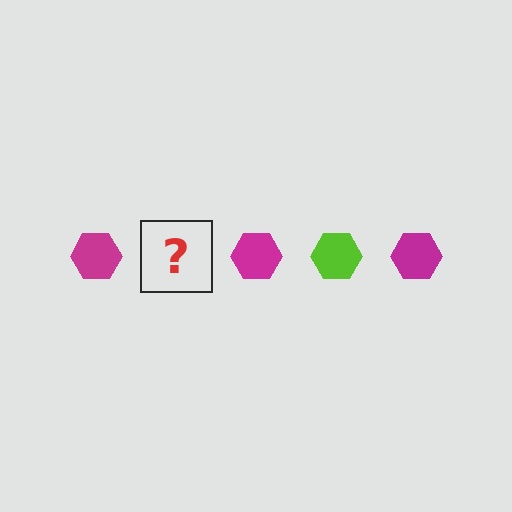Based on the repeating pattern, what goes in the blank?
The blank should be a lime hexagon.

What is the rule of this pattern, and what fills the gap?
The rule is that the pattern cycles through magenta, lime hexagons. The gap should be filled with a lime hexagon.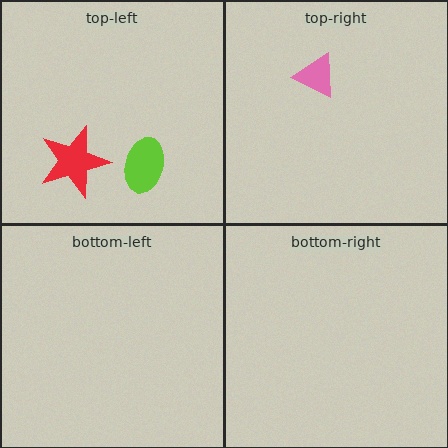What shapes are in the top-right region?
The pink triangle.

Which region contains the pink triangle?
The top-right region.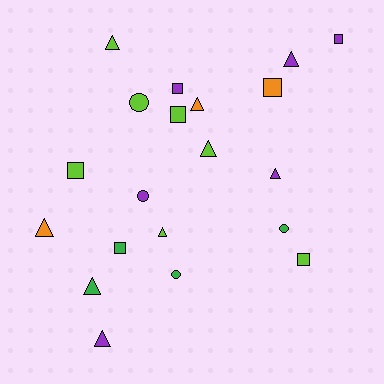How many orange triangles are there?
There are 2 orange triangles.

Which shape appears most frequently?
Triangle, with 9 objects.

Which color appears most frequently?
Lime, with 7 objects.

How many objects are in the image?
There are 20 objects.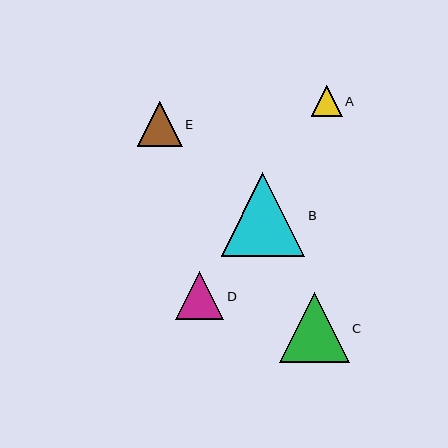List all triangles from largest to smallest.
From largest to smallest: B, C, D, E, A.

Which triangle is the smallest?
Triangle A is the smallest with a size of approximately 31 pixels.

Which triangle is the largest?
Triangle B is the largest with a size of approximately 83 pixels.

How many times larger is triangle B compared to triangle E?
Triangle B is approximately 1.9 times the size of triangle E.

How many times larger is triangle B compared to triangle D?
Triangle B is approximately 1.7 times the size of triangle D.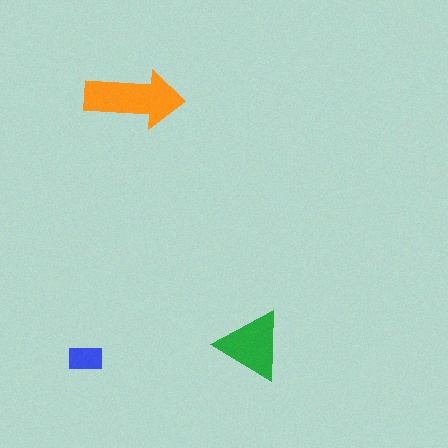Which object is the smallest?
The blue rectangle.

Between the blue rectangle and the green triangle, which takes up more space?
The green triangle.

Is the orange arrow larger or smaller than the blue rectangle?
Larger.